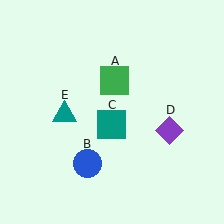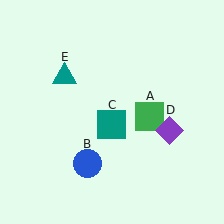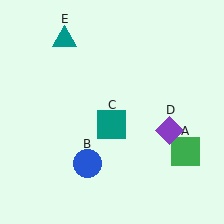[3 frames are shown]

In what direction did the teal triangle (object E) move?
The teal triangle (object E) moved up.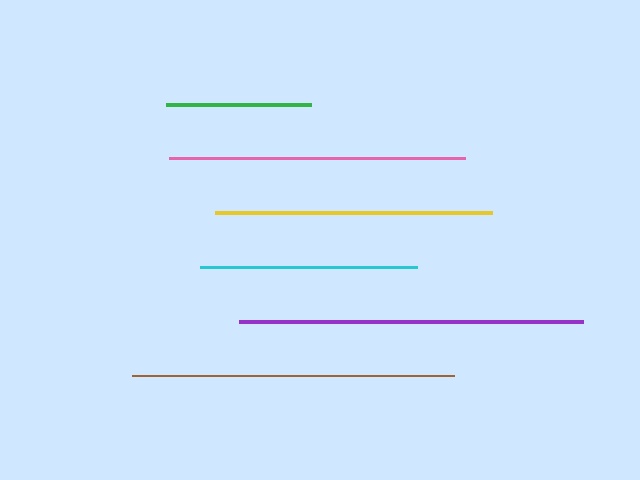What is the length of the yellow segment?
The yellow segment is approximately 277 pixels long.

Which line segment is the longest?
The purple line is the longest at approximately 343 pixels.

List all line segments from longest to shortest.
From longest to shortest: purple, brown, pink, yellow, cyan, green.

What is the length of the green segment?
The green segment is approximately 145 pixels long.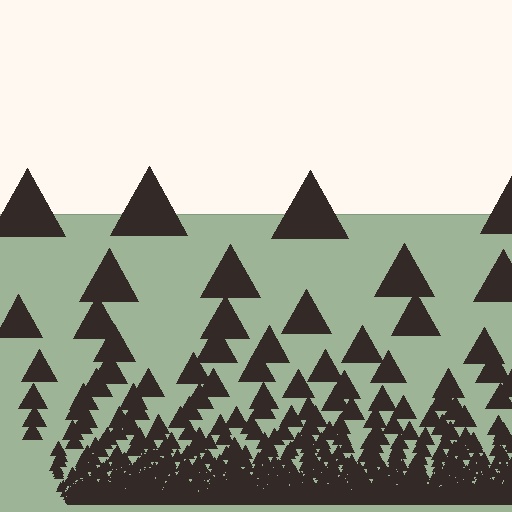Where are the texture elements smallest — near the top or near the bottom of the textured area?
Near the bottom.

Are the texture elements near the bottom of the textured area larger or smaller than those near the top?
Smaller. The gradient is inverted — elements near the bottom are smaller and denser.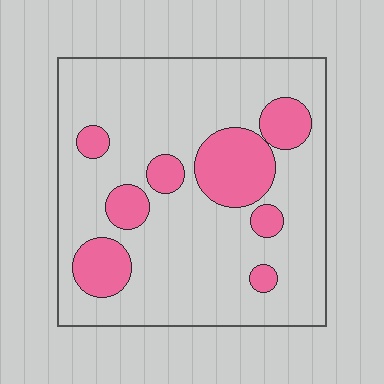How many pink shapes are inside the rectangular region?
8.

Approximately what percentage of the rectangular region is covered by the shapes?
Approximately 20%.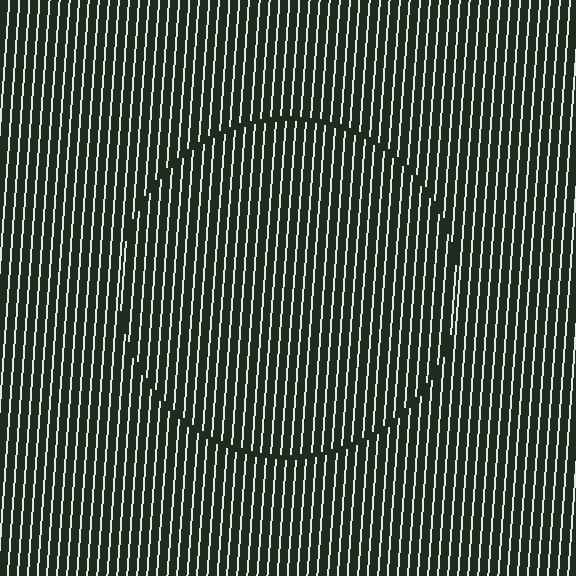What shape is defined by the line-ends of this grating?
An illusory circle. The interior of the shape contains the same grating, shifted by half a period — the contour is defined by the phase discontinuity where line-ends from the inner and outer gratings abut.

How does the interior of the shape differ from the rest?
The interior of the shape contains the same grating, shifted by half a period — the contour is defined by the phase discontinuity where line-ends from the inner and outer gratings abut.